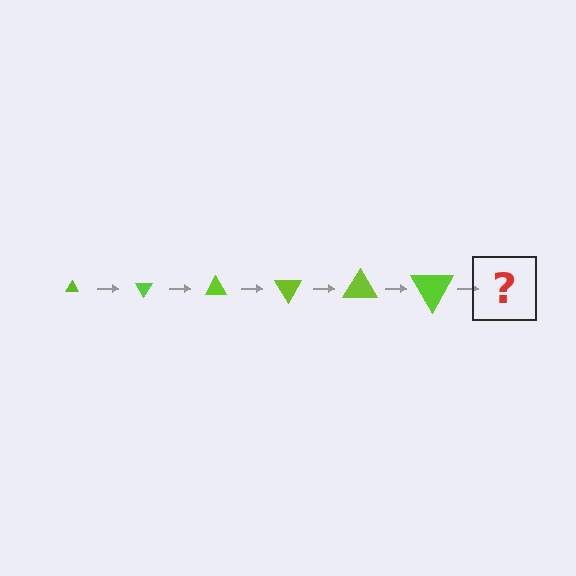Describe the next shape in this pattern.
It should be a triangle, larger than the previous one and rotated 360 degrees from the start.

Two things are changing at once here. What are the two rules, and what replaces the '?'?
The two rules are that the triangle grows larger each step and it rotates 60 degrees each step. The '?' should be a triangle, larger than the previous one and rotated 360 degrees from the start.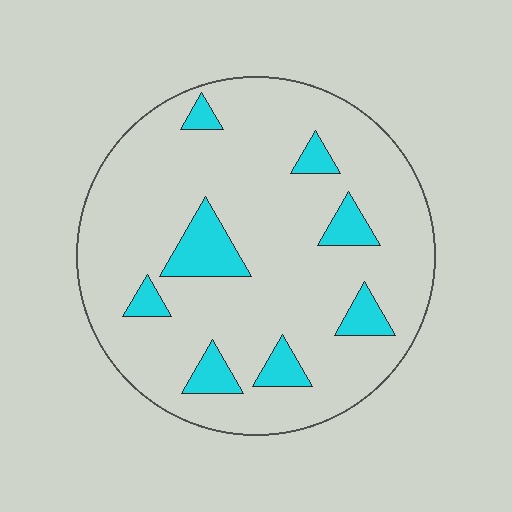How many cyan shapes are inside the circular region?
8.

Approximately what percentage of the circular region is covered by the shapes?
Approximately 15%.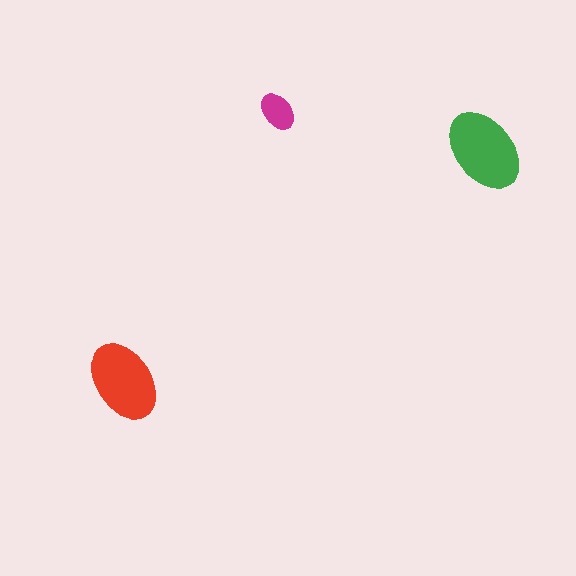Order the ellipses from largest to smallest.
the green one, the red one, the magenta one.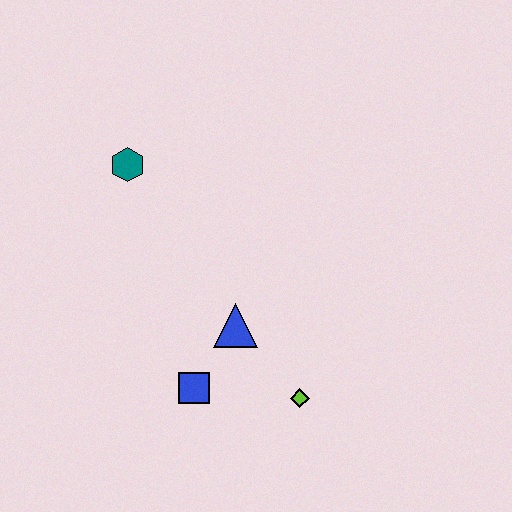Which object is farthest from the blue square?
The teal hexagon is farthest from the blue square.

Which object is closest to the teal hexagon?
The blue triangle is closest to the teal hexagon.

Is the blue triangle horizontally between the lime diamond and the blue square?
Yes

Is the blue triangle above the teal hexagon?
No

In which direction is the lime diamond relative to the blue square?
The lime diamond is to the right of the blue square.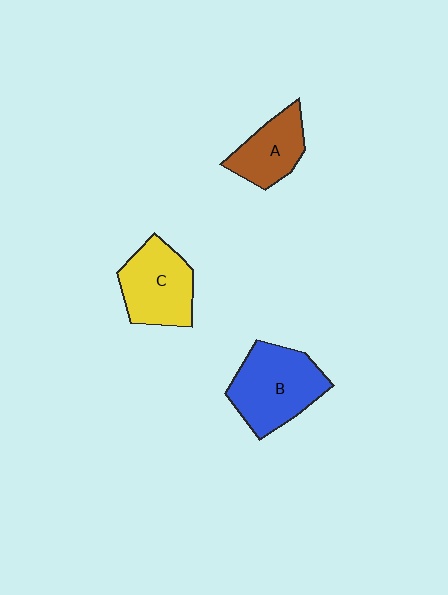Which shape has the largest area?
Shape B (blue).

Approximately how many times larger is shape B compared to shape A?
Approximately 1.6 times.